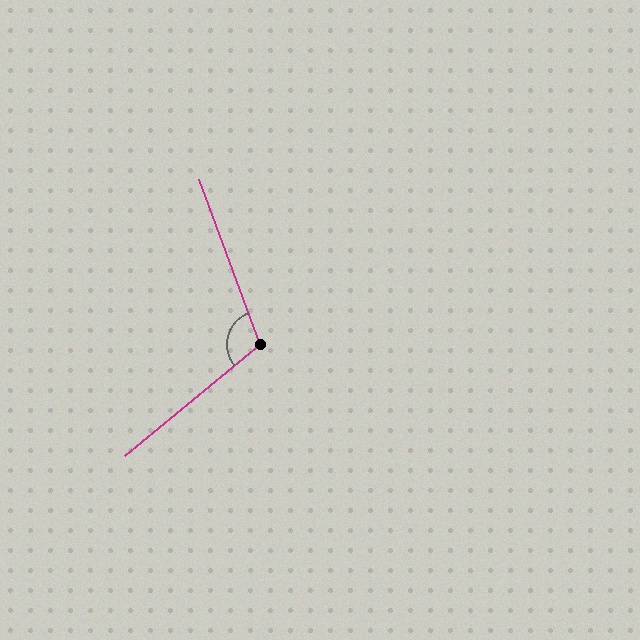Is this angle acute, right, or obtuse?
It is obtuse.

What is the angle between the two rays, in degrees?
Approximately 109 degrees.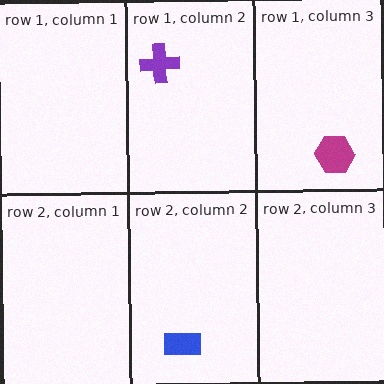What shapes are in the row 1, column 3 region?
The magenta hexagon.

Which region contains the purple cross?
The row 1, column 2 region.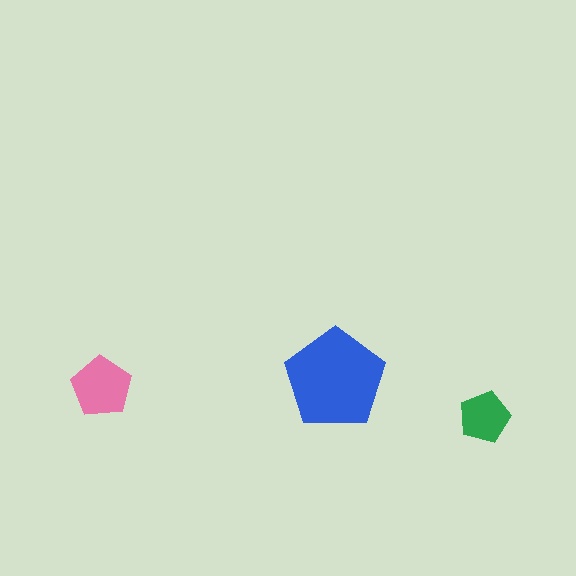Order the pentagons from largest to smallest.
the blue one, the pink one, the green one.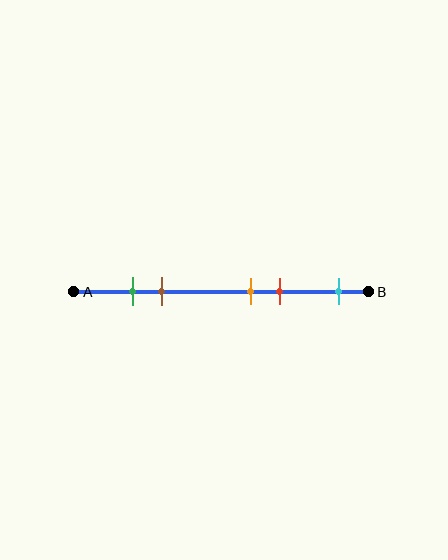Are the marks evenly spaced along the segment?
No, the marks are not evenly spaced.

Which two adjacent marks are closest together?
The green and brown marks are the closest adjacent pair.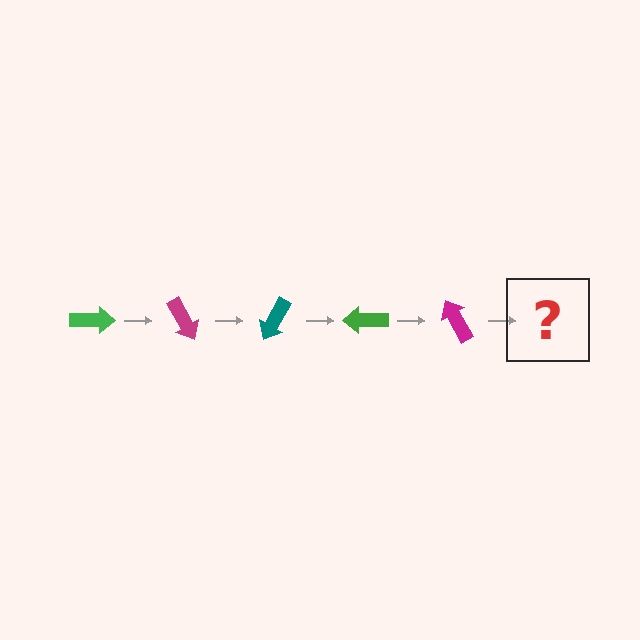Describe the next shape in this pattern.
It should be a teal arrow, rotated 300 degrees from the start.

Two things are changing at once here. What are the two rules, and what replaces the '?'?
The two rules are that it rotates 60 degrees each step and the color cycles through green, magenta, and teal. The '?' should be a teal arrow, rotated 300 degrees from the start.